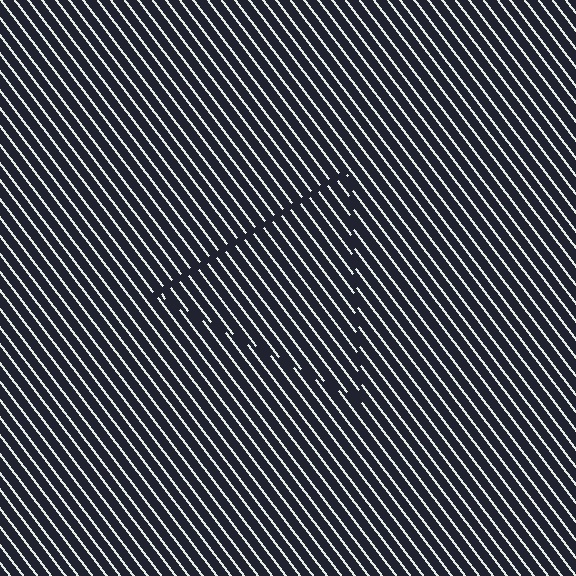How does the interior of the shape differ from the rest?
The interior of the shape contains the same grating, shifted by half a period — the contour is defined by the phase discontinuity where line-ends from the inner and outer gratings abut.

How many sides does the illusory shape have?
3 sides — the line-ends trace a triangle.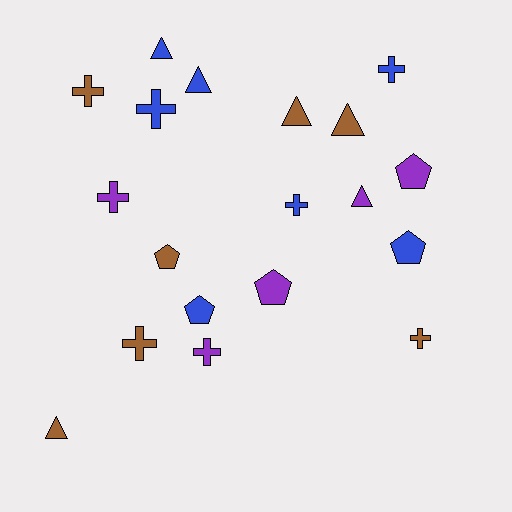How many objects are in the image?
There are 19 objects.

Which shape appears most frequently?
Cross, with 8 objects.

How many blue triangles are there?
There are 2 blue triangles.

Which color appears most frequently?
Blue, with 7 objects.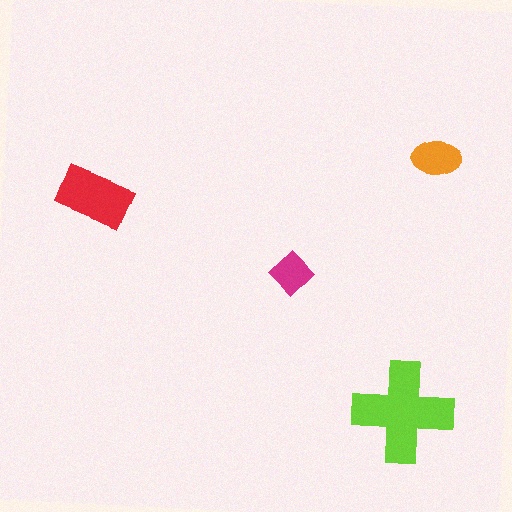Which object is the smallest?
The magenta diamond.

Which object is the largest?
The lime cross.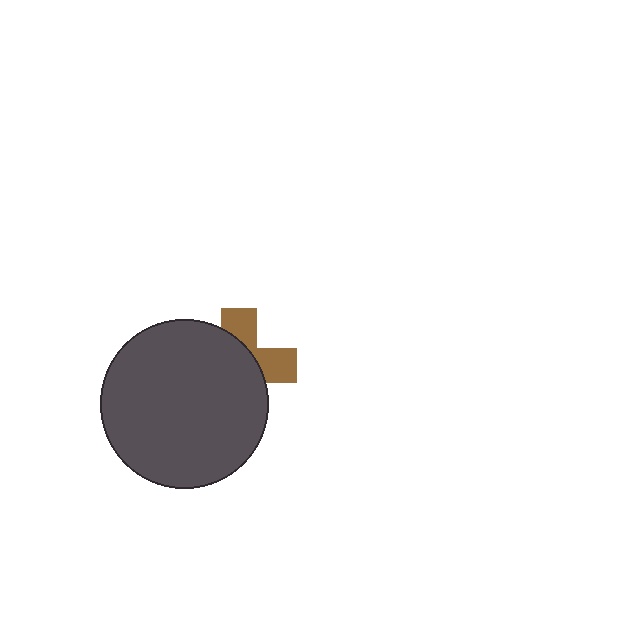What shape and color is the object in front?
The object in front is a dark gray circle.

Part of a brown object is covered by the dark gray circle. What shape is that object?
It is a cross.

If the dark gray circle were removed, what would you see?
You would see the complete brown cross.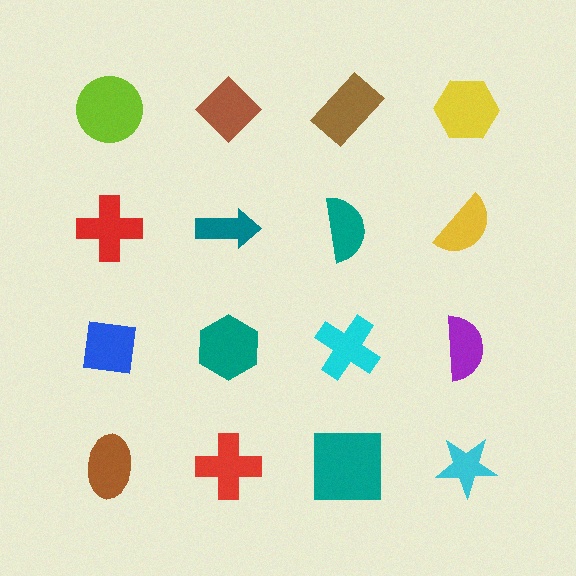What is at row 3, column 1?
A blue square.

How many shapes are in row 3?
4 shapes.